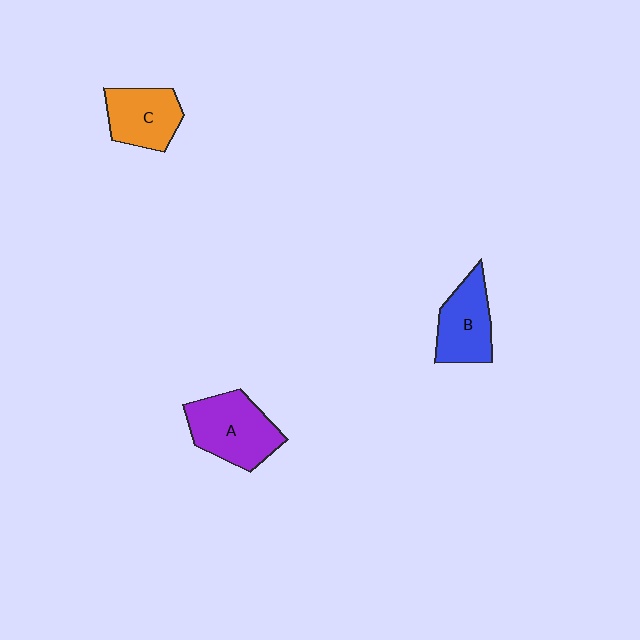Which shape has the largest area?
Shape A (purple).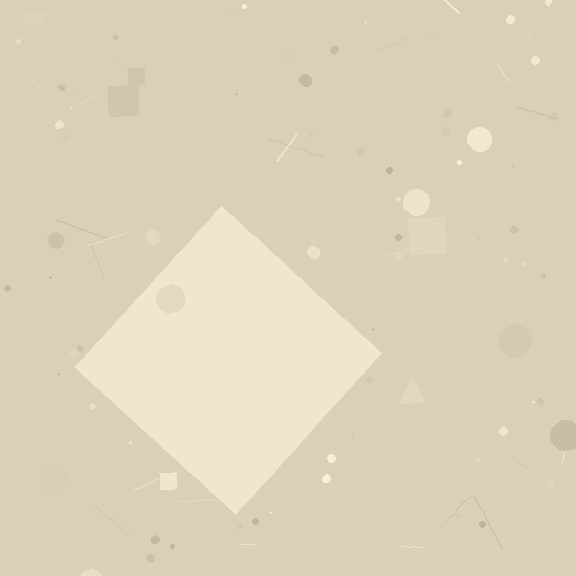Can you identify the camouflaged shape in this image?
The camouflaged shape is a diamond.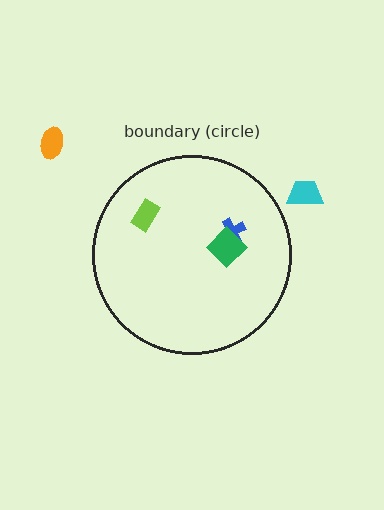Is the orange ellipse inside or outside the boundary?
Outside.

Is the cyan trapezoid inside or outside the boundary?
Outside.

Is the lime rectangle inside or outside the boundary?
Inside.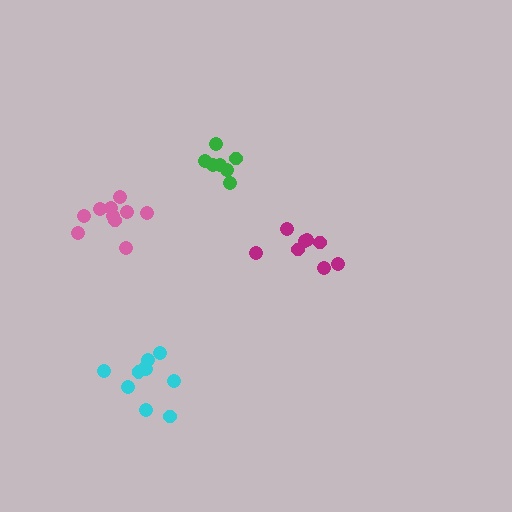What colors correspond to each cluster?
The clusters are colored: green, pink, magenta, cyan.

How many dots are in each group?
Group 1: 7 dots, Group 2: 10 dots, Group 3: 8 dots, Group 4: 10 dots (35 total).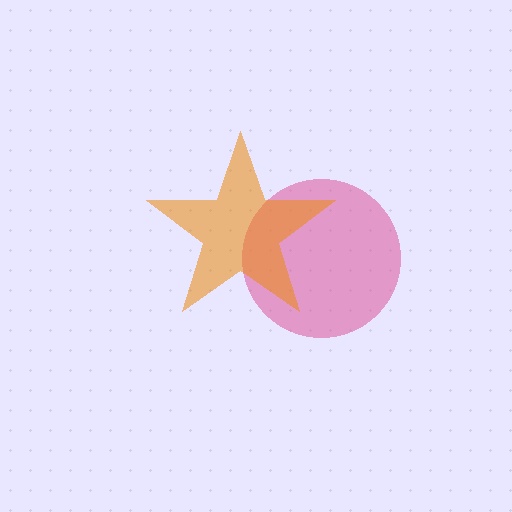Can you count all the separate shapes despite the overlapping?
Yes, there are 2 separate shapes.